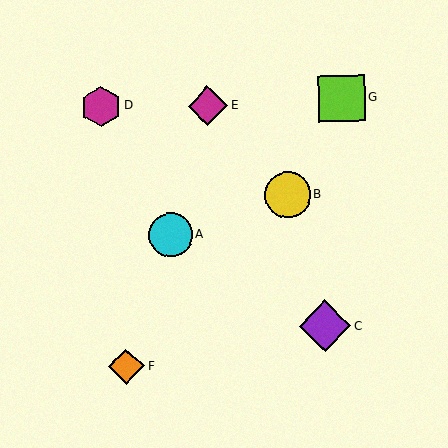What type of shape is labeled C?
Shape C is a purple diamond.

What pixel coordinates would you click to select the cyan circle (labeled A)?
Click at (171, 235) to select the cyan circle A.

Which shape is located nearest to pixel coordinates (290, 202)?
The yellow circle (labeled B) at (287, 195) is nearest to that location.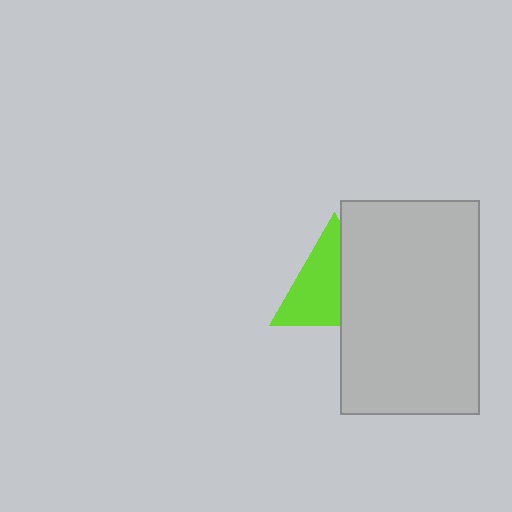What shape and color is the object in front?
The object in front is a light gray rectangle.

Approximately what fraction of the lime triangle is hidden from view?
Roughly 43% of the lime triangle is hidden behind the light gray rectangle.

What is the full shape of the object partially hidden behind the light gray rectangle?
The partially hidden object is a lime triangle.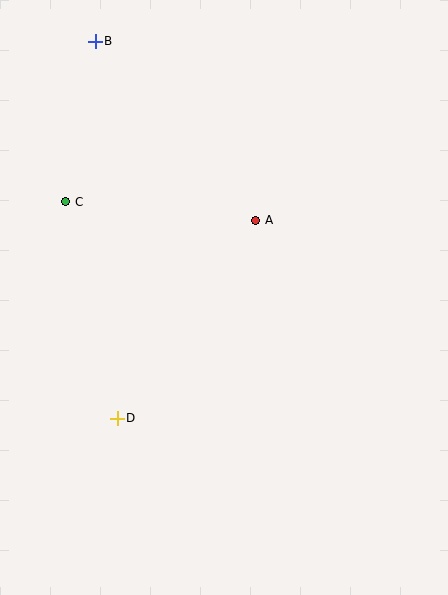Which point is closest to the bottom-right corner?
Point D is closest to the bottom-right corner.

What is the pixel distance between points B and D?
The distance between B and D is 378 pixels.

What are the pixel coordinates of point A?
Point A is at (256, 220).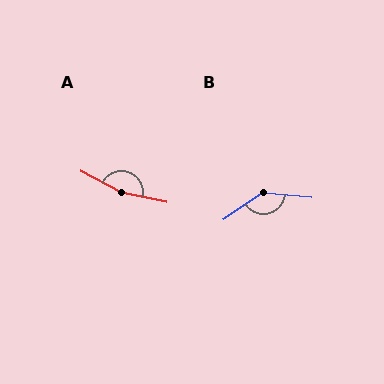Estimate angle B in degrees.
Approximately 141 degrees.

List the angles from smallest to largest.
B (141°), A (164°).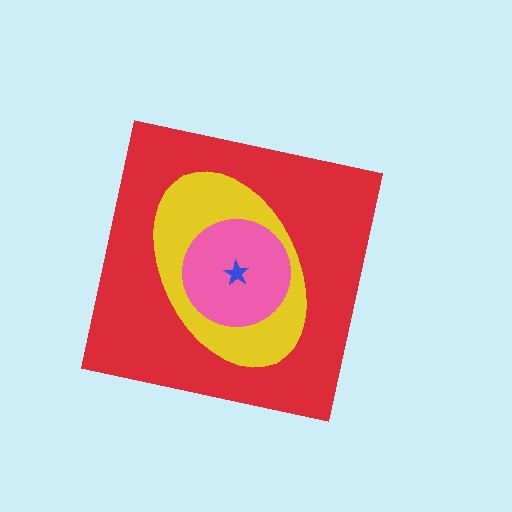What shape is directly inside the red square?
The yellow ellipse.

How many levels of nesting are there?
4.